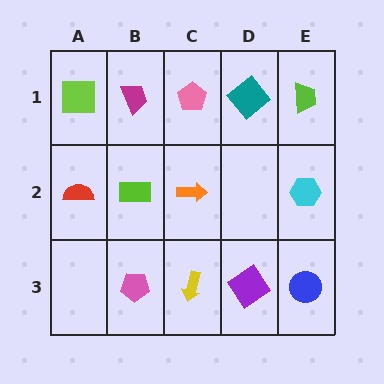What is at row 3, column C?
A yellow arrow.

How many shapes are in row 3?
4 shapes.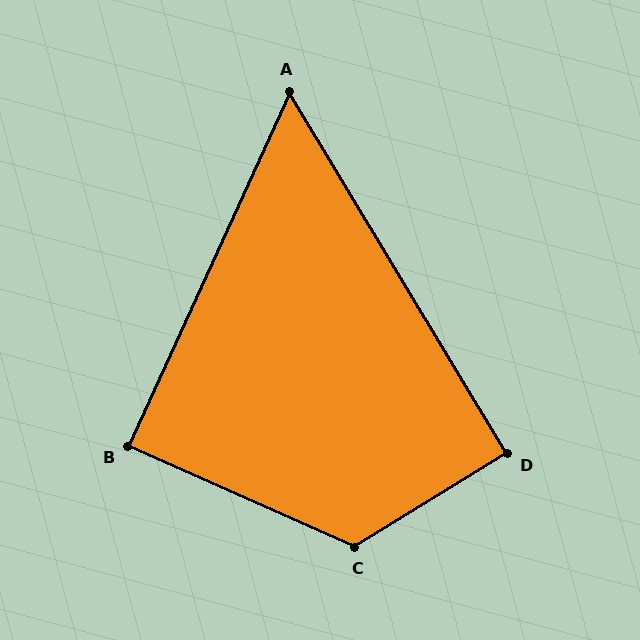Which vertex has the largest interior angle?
C, at approximately 124 degrees.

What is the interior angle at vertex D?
Approximately 91 degrees (approximately right).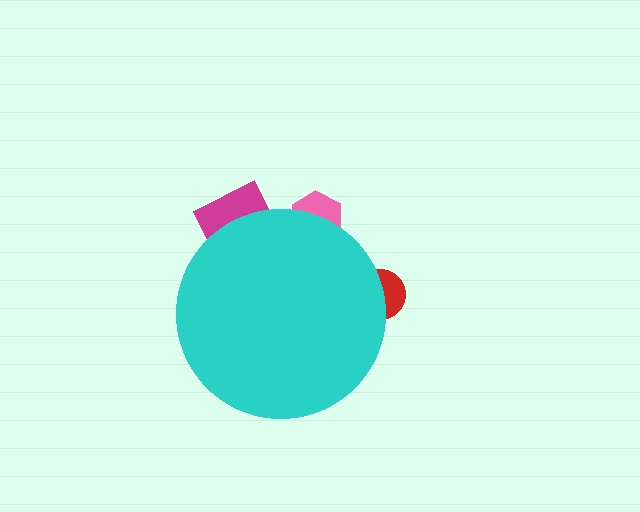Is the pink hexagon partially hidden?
Yes, the pink hexagon is partially hidden behind the cyan circle.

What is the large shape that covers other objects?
A cyan circle.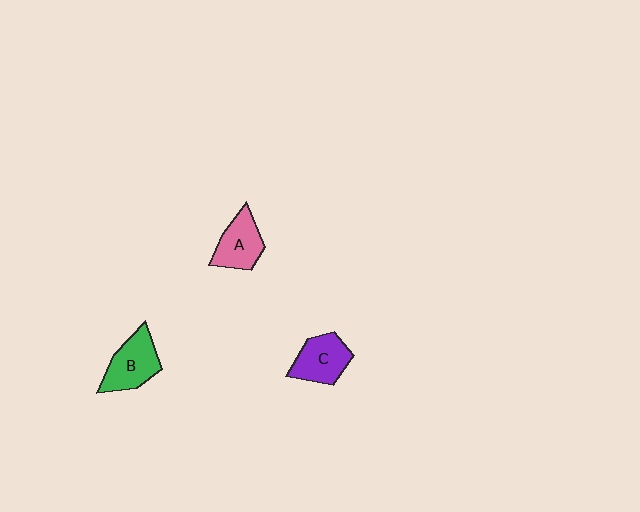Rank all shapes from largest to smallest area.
From largest to smallest: B (green), C (purple), A (pink).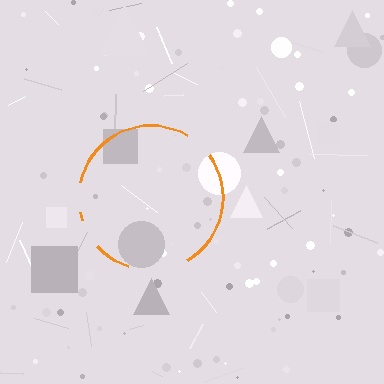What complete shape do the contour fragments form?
The contour fragments form a circle.